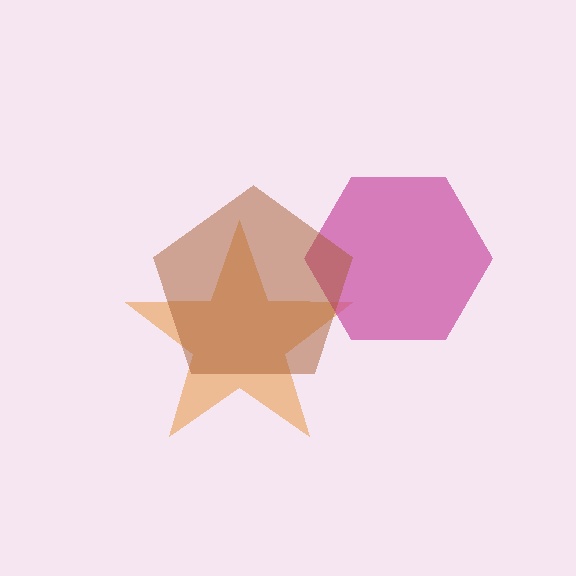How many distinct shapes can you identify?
There are 3 distinct shapes: an orange star, a magenta hexagon, a brown pentagon.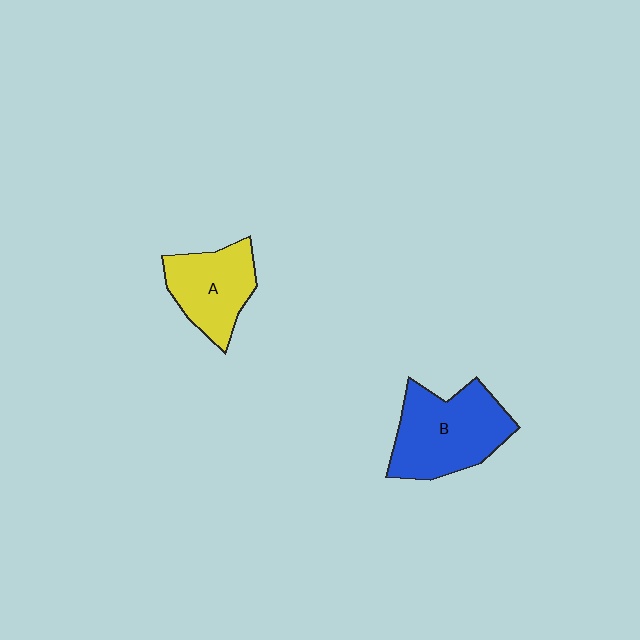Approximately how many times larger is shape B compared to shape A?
Approximately 1.4 times.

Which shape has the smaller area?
Shape A (yellow).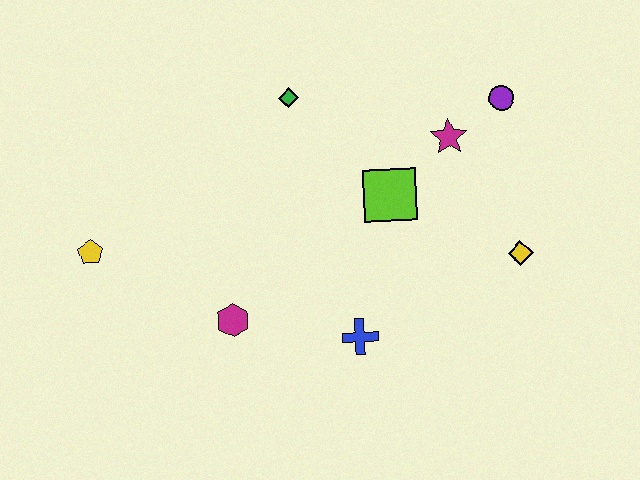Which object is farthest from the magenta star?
The yellow pentagon is farthest from the magenta star.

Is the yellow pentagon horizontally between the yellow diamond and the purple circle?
No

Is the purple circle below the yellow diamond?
No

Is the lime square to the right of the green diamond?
Yes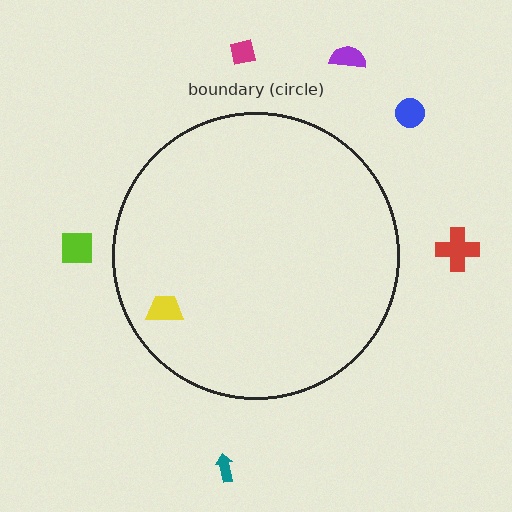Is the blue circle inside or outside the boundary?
Outside.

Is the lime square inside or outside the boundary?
Outside.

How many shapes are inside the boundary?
1 inside, 6 outside.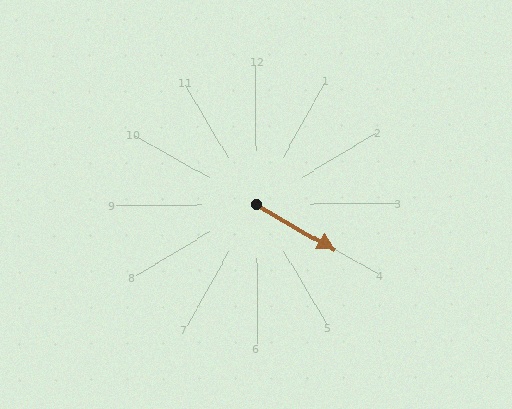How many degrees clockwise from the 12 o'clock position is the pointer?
Approximately 120 degrees.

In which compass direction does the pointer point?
Southeast.